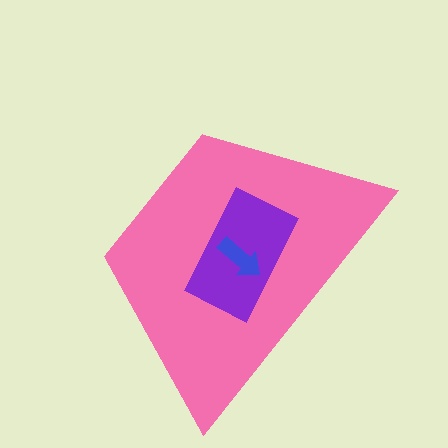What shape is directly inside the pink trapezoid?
The purple rectangle.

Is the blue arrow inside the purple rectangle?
Yes.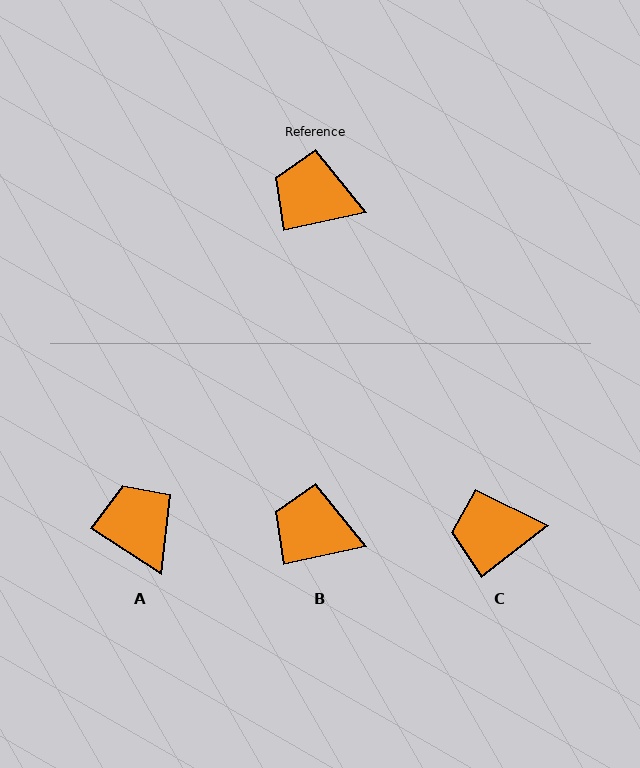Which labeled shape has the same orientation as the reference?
B.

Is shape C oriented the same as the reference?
No, it is off by about 25 degrees.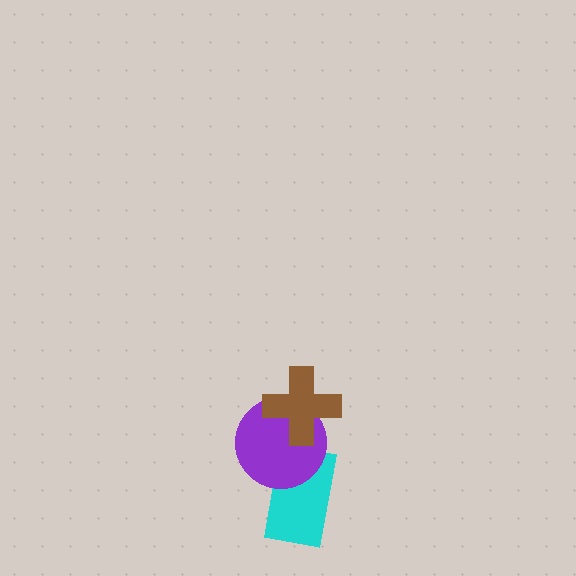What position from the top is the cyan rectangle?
The cyan rectangle is 3rd from the top.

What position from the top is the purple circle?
The purple circle is 2nd from the top.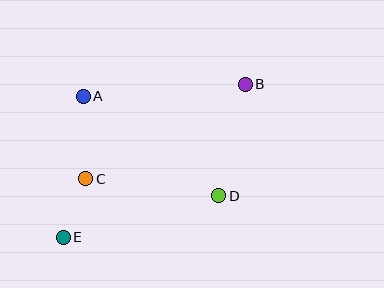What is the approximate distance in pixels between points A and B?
The distance between A and B is approximately 162 pixels.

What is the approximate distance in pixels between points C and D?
The distance between C and D is approximately 134 pixels.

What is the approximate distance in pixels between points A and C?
The distance between A and C is approximately 83 pixels.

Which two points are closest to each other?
Points C and E are closest to each other.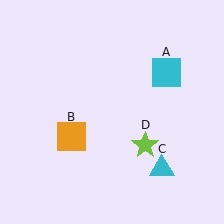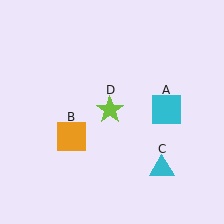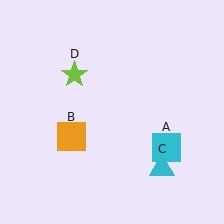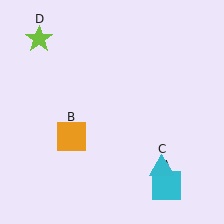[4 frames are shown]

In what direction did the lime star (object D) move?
The lime star (object D) moved up and to the left.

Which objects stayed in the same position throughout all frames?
Orange square (object B) and cyan triangle (object C) remained stationary.